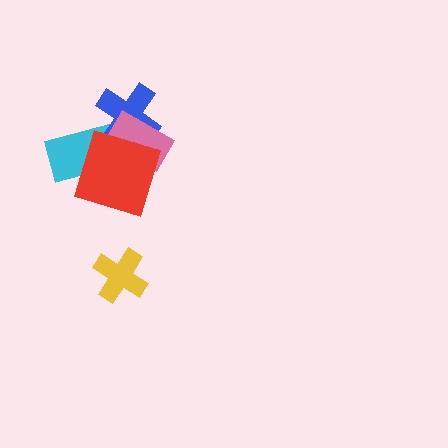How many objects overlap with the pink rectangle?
3 objects overlap with the pink rectangle.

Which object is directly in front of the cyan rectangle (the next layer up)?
The blue cross is directly in front of the cyan rectangle.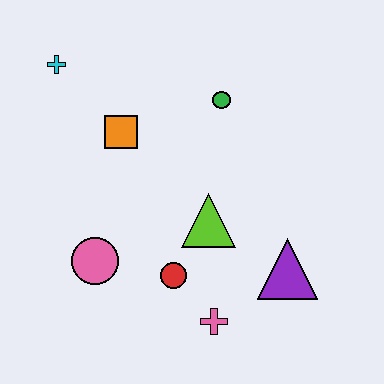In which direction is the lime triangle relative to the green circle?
The lime triangle is below the green circle.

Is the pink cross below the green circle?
Yes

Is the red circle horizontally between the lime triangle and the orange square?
Yes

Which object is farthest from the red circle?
The cyan cross is farthest from the red circle.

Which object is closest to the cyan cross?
The orange square is closest to the cyan cross.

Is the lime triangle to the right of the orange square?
Yes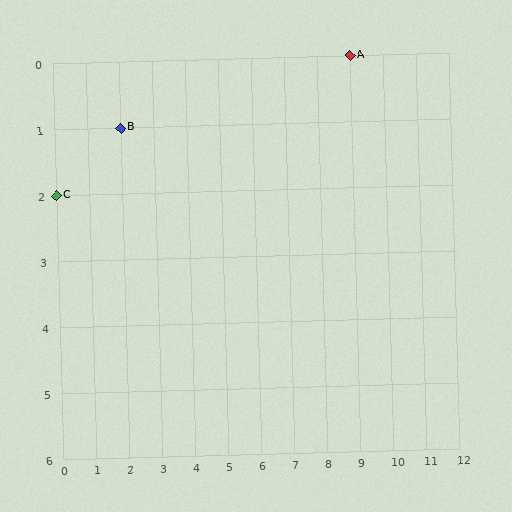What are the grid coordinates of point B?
Point B is at grid coordinates (2, 1).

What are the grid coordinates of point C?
Point C is at grid coordinates (0, 2).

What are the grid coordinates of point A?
Point A is at grid coordinates (9, 0).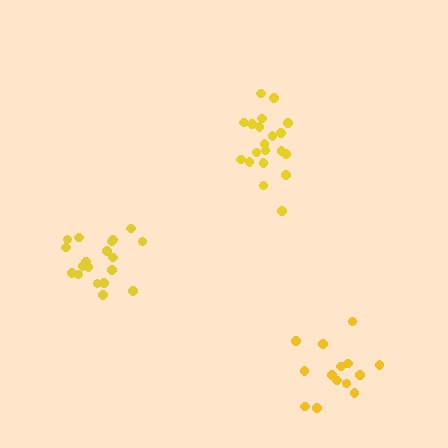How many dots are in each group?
Group 1: 19 dots, Group 2: 14 dots, Group 3: 20 dots (53 total).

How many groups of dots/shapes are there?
There are 3 groups.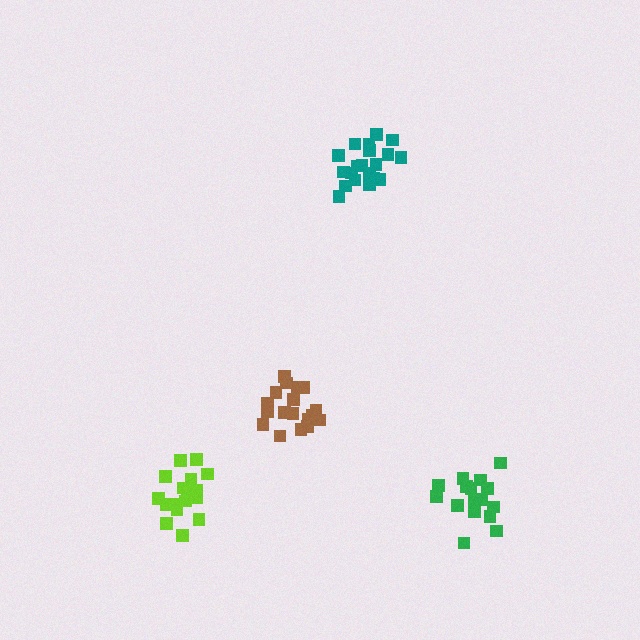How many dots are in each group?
Group 1: 20 dots, Group 2: 20 dots, Group 3: 16 dots, Group 4: 19 dots (75 total).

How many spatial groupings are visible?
There are 4 spatial groupings.